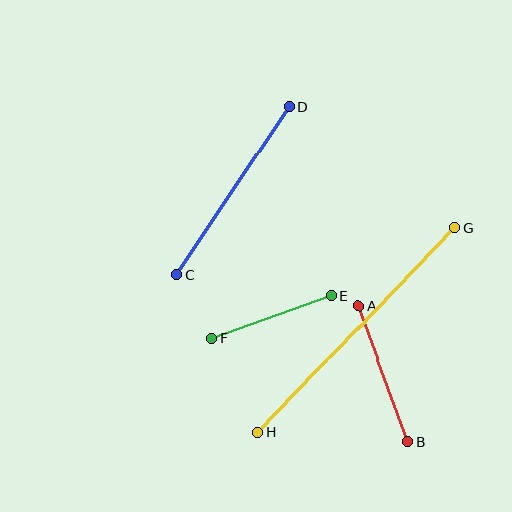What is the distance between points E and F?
The distance is approximately 127 pixels.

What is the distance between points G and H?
The distance is approximately 284 pixels.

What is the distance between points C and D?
The distance is approximately 202 pixels.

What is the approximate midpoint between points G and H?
The midpoint is at approximately (356, 330) pixels.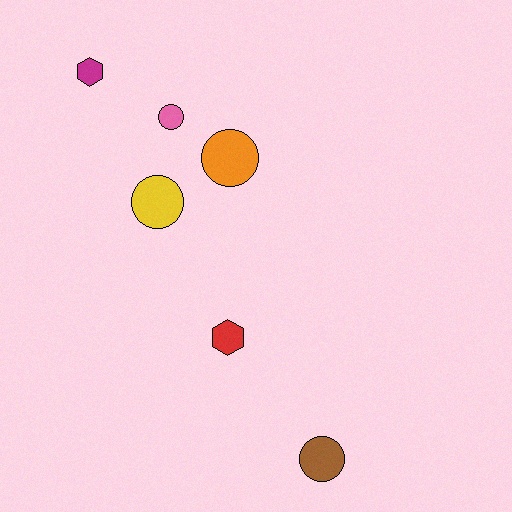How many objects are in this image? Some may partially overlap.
There are 6 objects.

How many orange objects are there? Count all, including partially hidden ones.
There is 1 orange object.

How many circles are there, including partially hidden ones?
There are 4 circles.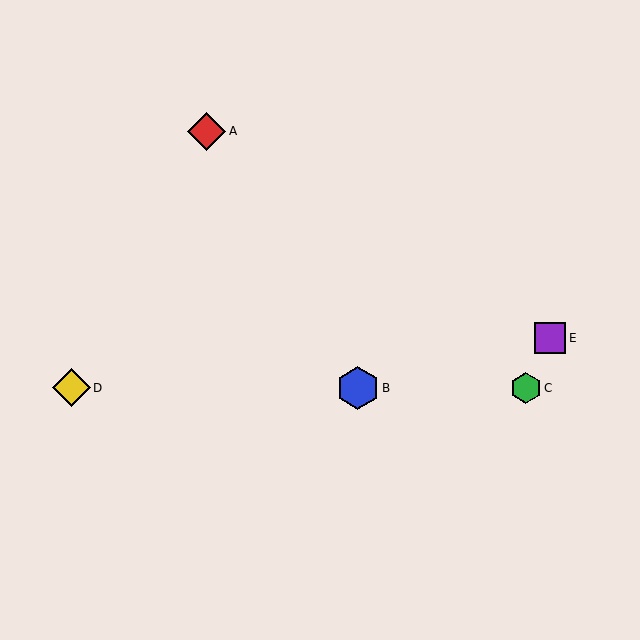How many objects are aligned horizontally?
3 objects (B, C, D) are aligned horizontally.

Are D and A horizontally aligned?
No, D is at y≈388 and A is at y≈131.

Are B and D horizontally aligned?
Yes, both are at y≈388.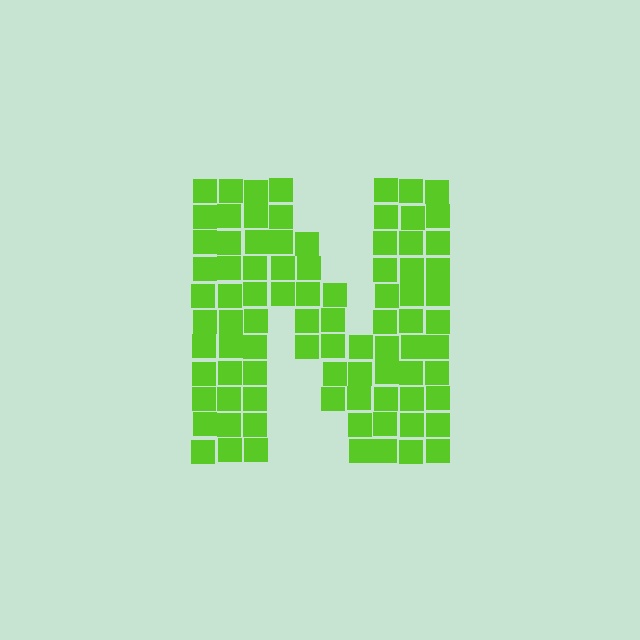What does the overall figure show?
The overall figure shows the letter N.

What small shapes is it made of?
It is made of small squares.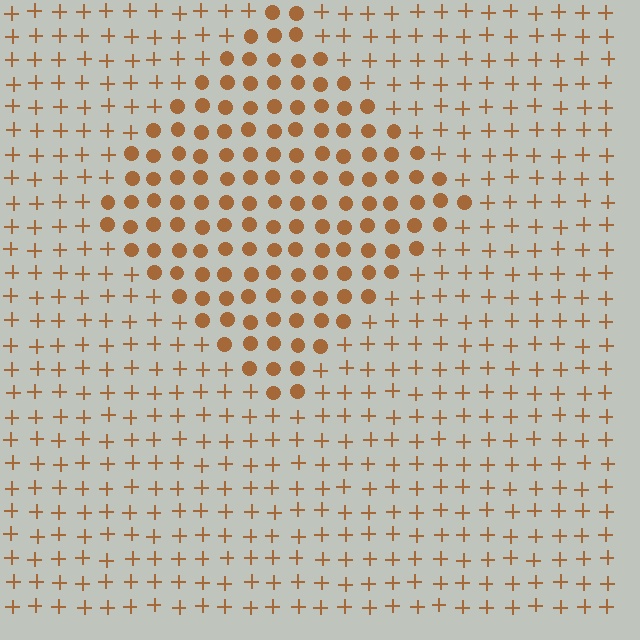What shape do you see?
I see a diamond.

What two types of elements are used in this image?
The image uses circles inside the diamond region and plus signs outside it.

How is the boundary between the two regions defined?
The boundary is defined by a change in element shape: circles inside vs. plus signs outside. All elements share the same color and spacing.